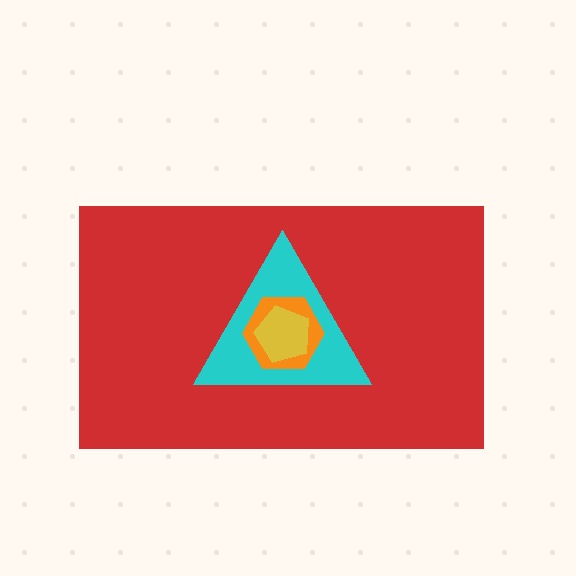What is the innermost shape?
The yellow pentagon.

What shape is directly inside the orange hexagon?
The yellow pentagon.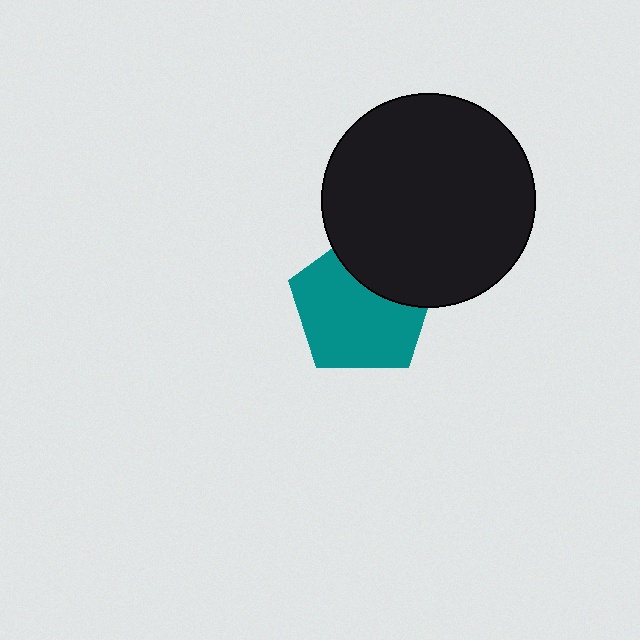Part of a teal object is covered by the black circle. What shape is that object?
It is a pentagon.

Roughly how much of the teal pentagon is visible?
Most of it is visible (roughly 70%).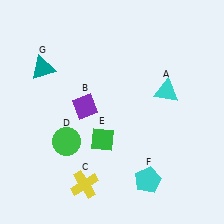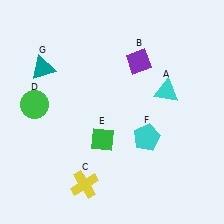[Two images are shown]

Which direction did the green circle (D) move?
The green circle (D) moved up.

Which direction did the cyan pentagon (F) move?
The cyan pentagon (F) moved up.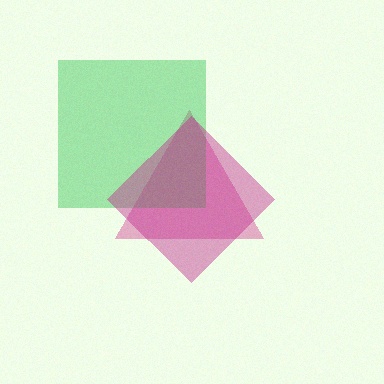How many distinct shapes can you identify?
There are 3 distinct shapes: a pink triangle, a green square, a magenta diamond.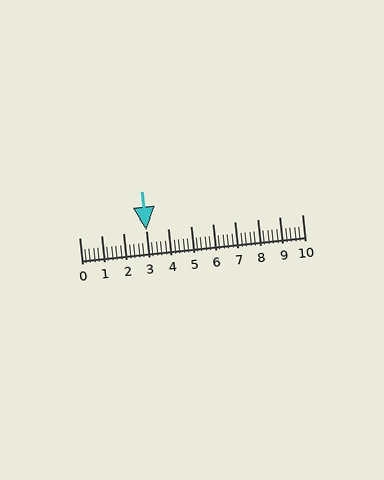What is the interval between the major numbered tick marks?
The major tick marks are spaced 1 units apart.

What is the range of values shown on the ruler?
The ruler shows values from 0 to 10.